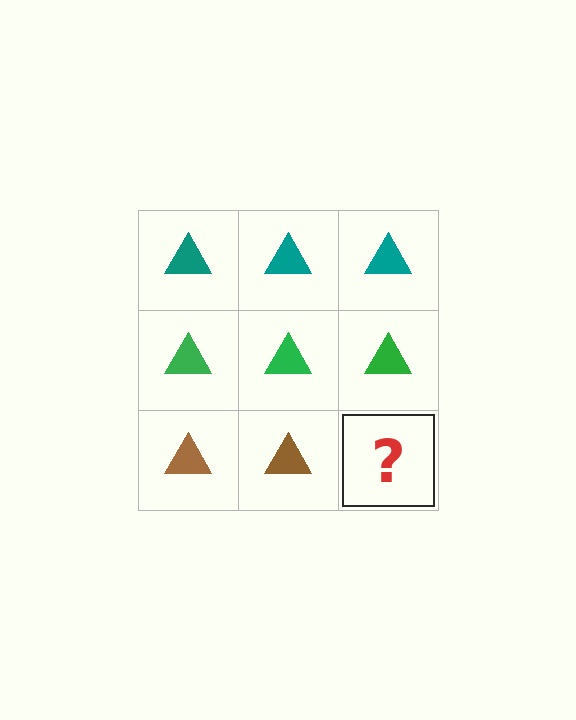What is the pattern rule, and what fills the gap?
The rule is that each row has a consistent color. The gap should be filled with a brown triangle.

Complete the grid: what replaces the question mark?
The question mark should be replaced with a brown triangle.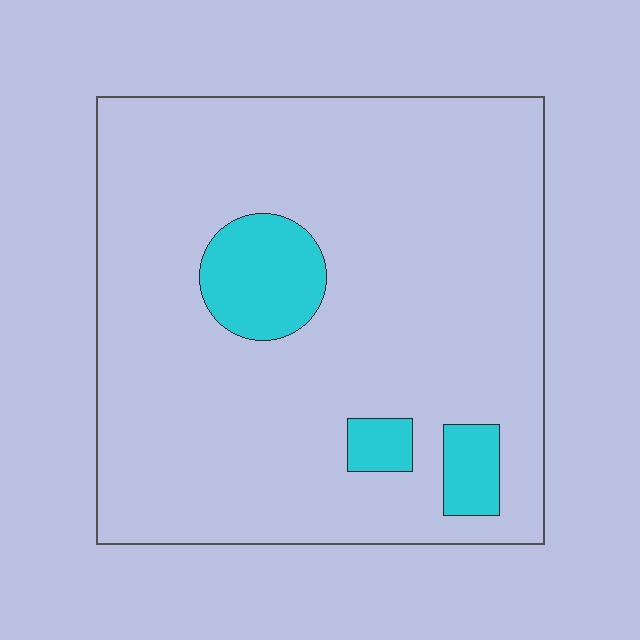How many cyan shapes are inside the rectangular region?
3.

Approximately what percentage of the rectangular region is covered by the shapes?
Approximately 10%.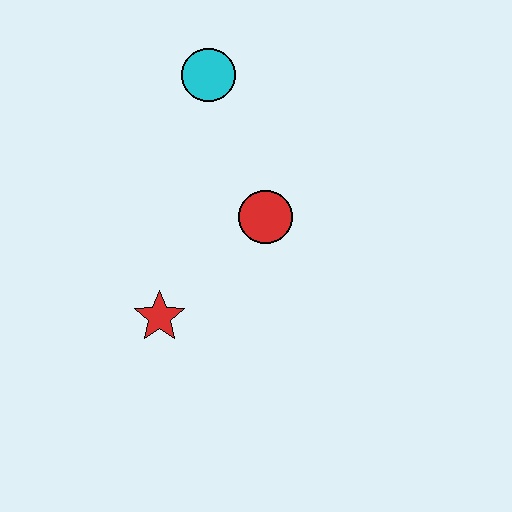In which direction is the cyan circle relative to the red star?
The cyan circle is above the red star.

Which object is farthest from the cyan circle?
The red star is farthest from the cyan circle.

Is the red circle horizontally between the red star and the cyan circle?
No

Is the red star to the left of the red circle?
Yes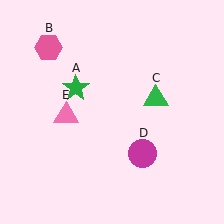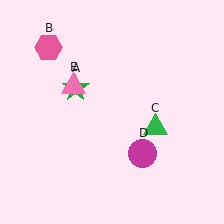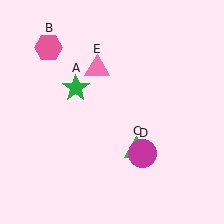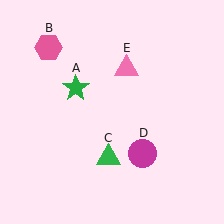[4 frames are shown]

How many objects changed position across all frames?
2 objects changed position: green triangle (object C), pink triangle (object E).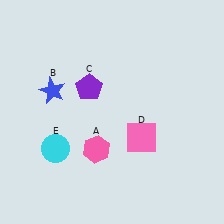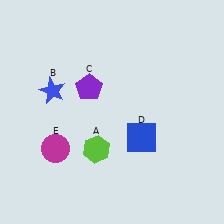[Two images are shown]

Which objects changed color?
A changed from pink to lime. D changed from pink to blue. E changed from cyan to magenta.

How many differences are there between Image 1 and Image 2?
There are 3 differences between the two images.